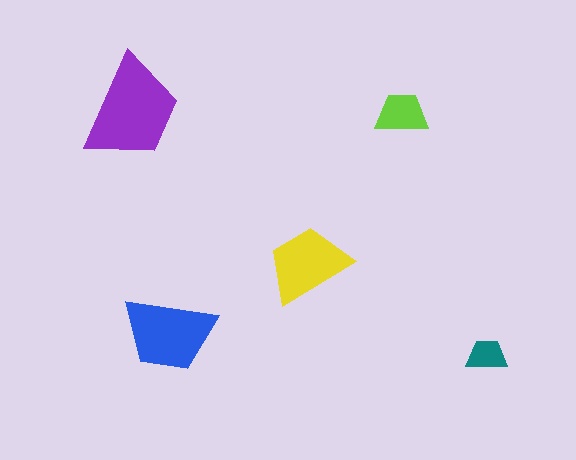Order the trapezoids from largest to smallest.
the purple one, the blue one, the yellow one, the lime one, the teal one.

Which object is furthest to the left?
The purple trapezoid is leftmost.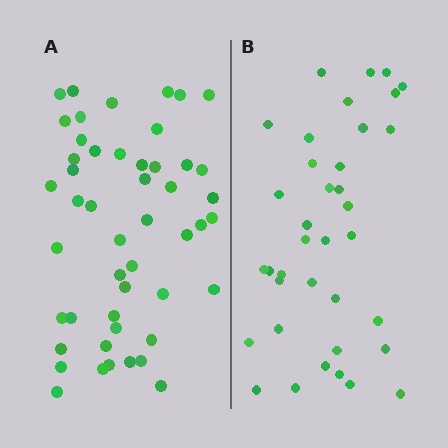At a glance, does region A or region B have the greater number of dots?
Region A (the left region) has more dots.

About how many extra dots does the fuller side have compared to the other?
Region A has roughly 12 or so more dots than region B.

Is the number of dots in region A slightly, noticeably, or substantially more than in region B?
Region A has noticeably more, but not dramatically so. The ratio is roughly 1.3 to 1.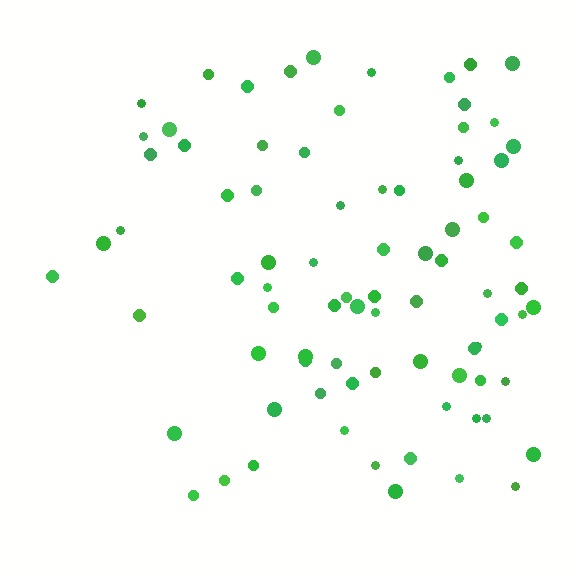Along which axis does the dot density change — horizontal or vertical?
Horizontal.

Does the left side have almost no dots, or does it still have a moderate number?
Still a moderate number, just noticeably fewer than the right.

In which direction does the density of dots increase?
From left to right, with the right side densest.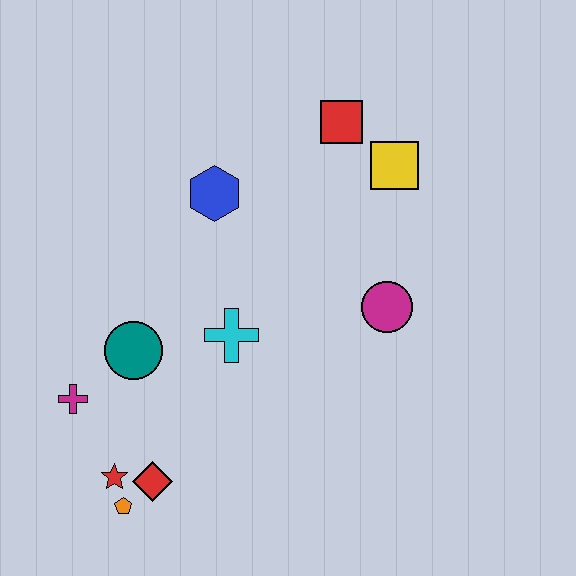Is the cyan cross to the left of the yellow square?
Yes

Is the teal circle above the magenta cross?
Yes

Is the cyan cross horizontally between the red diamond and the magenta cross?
No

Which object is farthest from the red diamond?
The red square is farthest from the red diamond.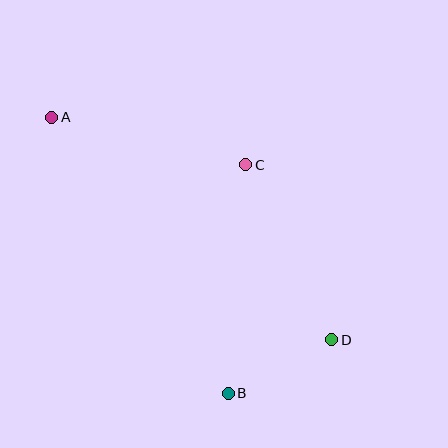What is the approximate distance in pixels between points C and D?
The distance between C and D is approximately 195 pixels.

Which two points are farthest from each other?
Points A and D are farthest from each other.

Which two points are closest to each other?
Points B and D are closest to each other.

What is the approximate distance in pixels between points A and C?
The distance between A and C is approximately 200 pixels.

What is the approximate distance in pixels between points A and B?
The distance between A and B is approximately 328 pixels.